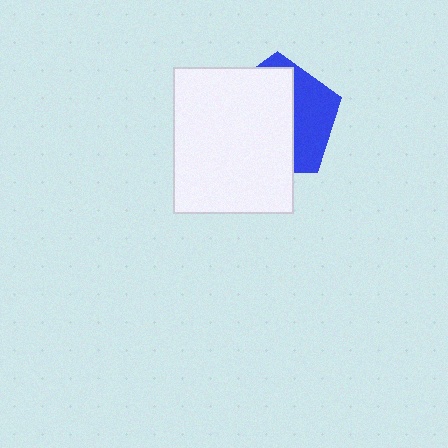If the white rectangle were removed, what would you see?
You would see the complete blue pentagon.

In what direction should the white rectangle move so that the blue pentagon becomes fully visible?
The white rectangle should move left. That is the shortest direction to clear the overlap and leave the blue pentagon fully visible.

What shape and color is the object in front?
The object in front is a white rectangle.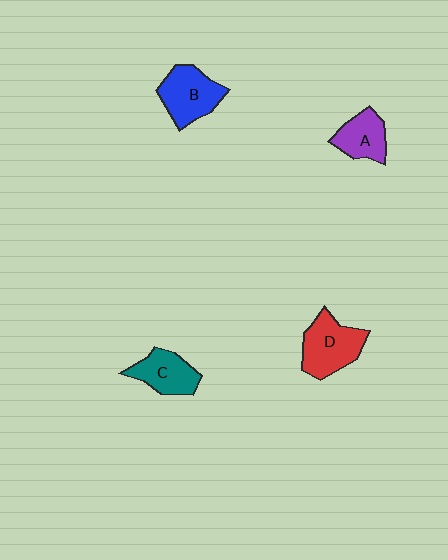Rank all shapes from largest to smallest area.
From largest to smallest: D (red), B (blue), C (teal), A (purple).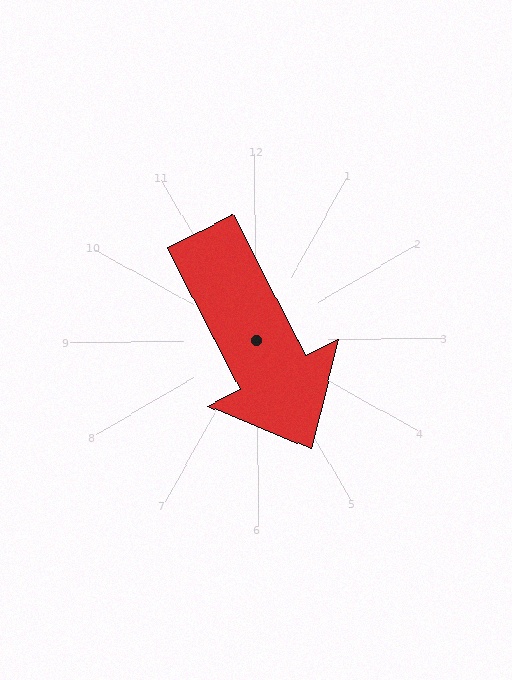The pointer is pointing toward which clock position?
Roughly 5 o'clock.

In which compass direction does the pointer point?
Southeast.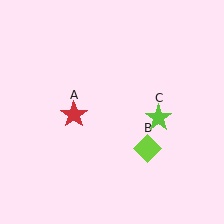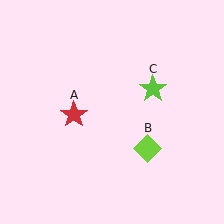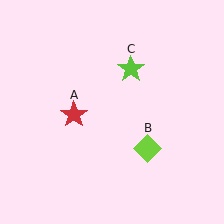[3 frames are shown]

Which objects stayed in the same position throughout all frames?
Red star (object A) and lime diamond (object B) remained stationary.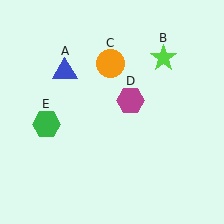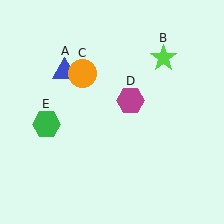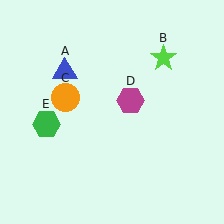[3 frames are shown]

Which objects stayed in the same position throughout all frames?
Blue triangle (object A) and lime star (object B) and magenta hexagon (object D) and green hexagon (object E) remained stationary.